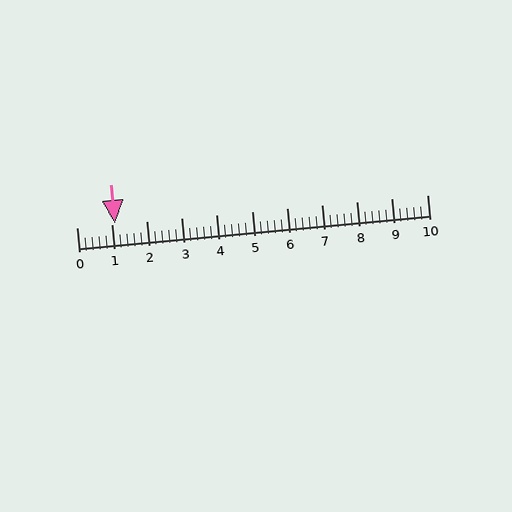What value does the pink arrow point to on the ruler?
The pink arrow points to approximately 1.1.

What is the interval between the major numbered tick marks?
The major tick marks are spaced 1 units apart.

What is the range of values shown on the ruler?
The ruler shows values from 0 to 10.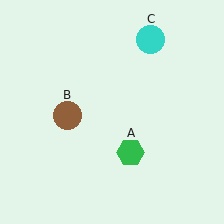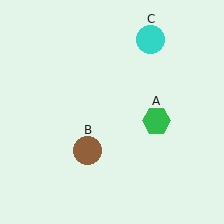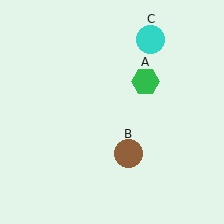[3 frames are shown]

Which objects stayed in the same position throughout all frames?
Cyan circle (object C) remained stationary.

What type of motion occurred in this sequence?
The green hexagon (object A), brown circle (object B) rotated counterclockwise around the center of the scene.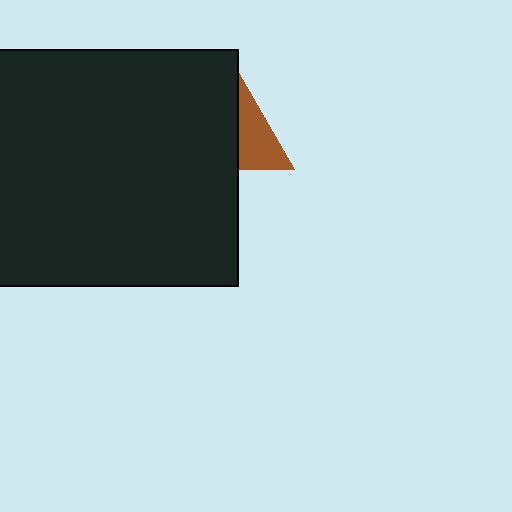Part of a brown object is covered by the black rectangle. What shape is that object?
It is a triangle.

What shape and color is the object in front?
The object in front is a black rectangle.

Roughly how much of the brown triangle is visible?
A small part of it is visible (roughly 34%).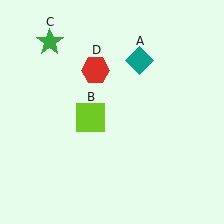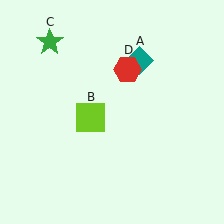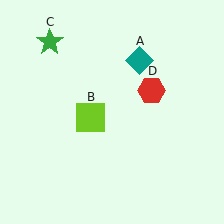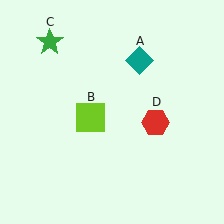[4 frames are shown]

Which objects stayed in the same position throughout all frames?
Teal diamond (object A) and lime square (object B) and green star (object C) remained stationary.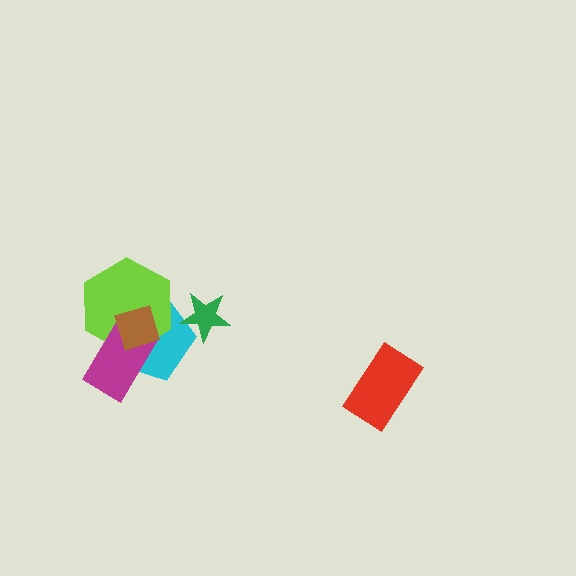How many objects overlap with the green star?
1 object overlaps with the green star.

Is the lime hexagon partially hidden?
Yes, it is partially covered by another shape.